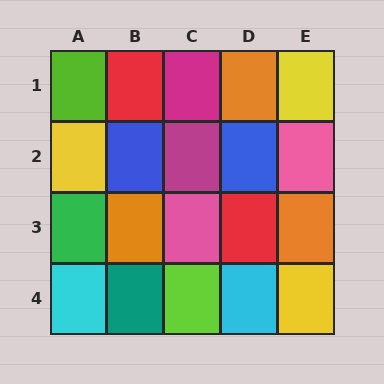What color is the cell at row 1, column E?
Yellow.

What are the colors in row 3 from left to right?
Green, orange, pink, red, orange.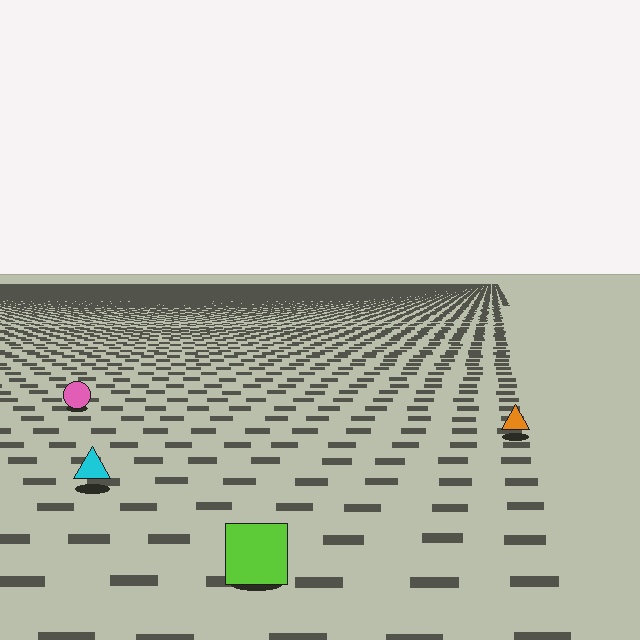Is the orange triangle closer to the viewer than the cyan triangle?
No. The cyan triangle is closer — you can tell from the texture gradient: the ground texture is coarser near it.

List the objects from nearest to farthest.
From nearest to farthest: the lime square, the cyan triangle, the orange triangle, the pink circle.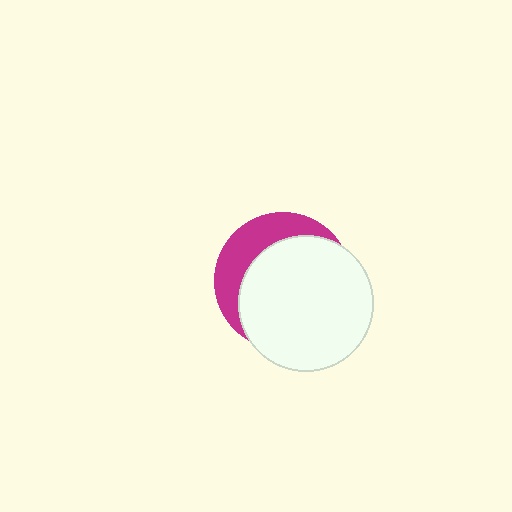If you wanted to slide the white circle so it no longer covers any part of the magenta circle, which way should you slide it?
Slide it toward the lower-right — that is the most direct way to separate the two shapes.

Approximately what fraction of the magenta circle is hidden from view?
Roughly 70% of the magenta circle is hidden behind the white circle.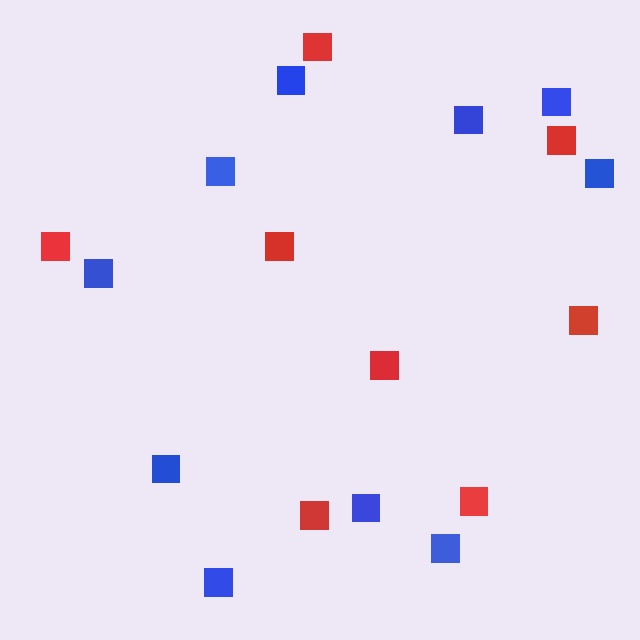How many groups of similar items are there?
There are 2 groups: one group of red squares (8) and one group of blue squares (10).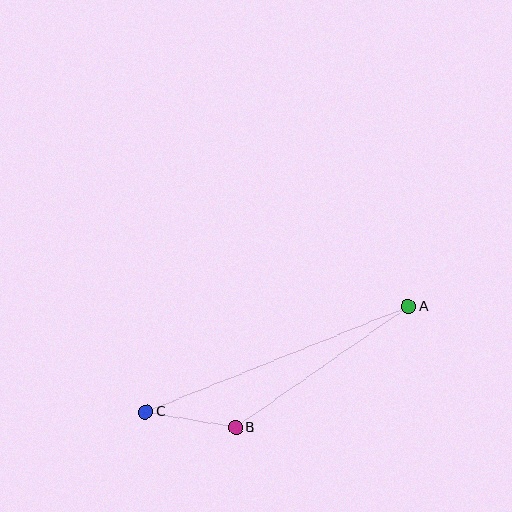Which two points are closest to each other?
Points B and C are closest to each other.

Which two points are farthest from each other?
Points A and C are farthest from each other.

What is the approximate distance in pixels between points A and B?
The distance between A and B is approximately 211 pixels.